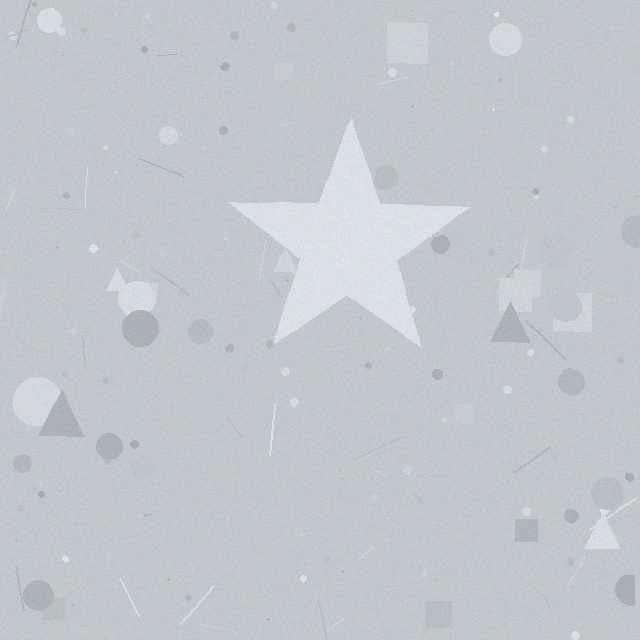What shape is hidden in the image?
A star is hidden in the image.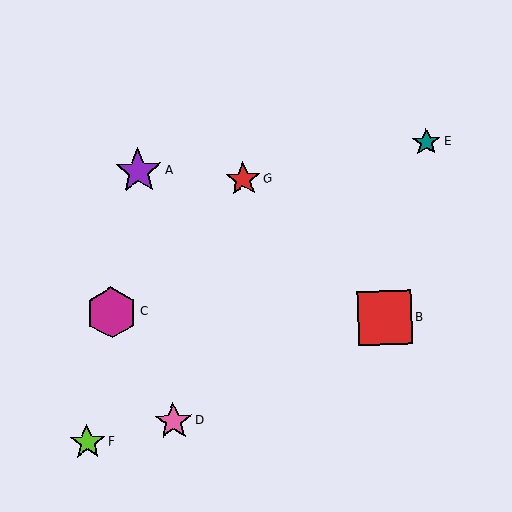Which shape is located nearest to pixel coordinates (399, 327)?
The red square (labeled B) at (385, 318) is nearest to that location.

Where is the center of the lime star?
The center of the lime star is at (87, 442).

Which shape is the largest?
The red square (labeled B) is the largest.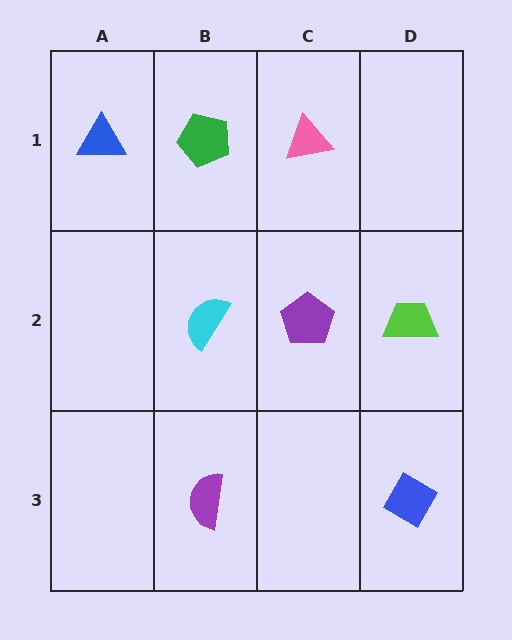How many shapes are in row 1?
3 shapes.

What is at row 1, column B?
A green pentagon.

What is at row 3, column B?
A purple semicircle.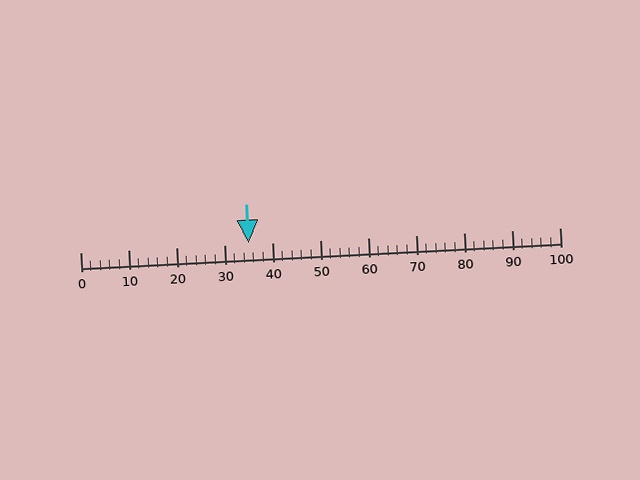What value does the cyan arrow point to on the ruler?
The cyan arrow points to approximately 35.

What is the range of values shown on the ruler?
The ruler shows values from 0 to 100.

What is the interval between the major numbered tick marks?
The major tick marks are spaced 10 units apart.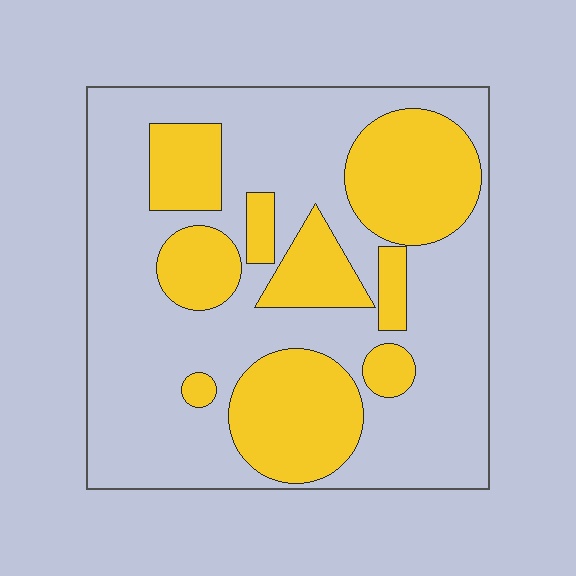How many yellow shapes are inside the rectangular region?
9.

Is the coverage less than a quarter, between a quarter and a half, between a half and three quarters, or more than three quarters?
Between a quarter and a half.